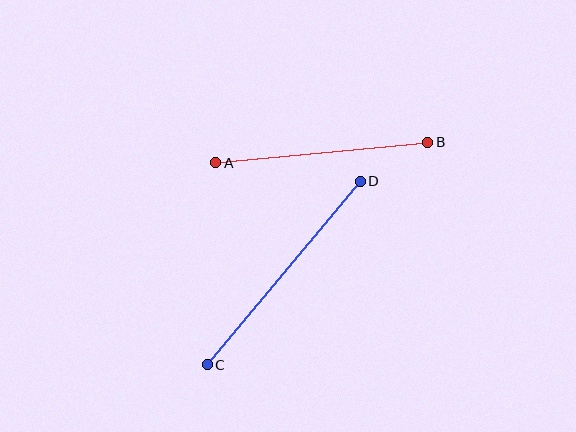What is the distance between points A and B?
The distance is approximately 213 pixels.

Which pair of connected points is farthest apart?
Points C and D are farthest apart.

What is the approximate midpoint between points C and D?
The midpoint is at approximately (284, 273) pixels.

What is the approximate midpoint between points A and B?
The midpoint is at approximately (322, 153) pixels.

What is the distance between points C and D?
The distance is approximately 239 pixels.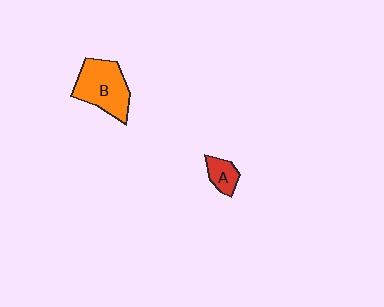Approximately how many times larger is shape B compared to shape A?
Approximately 2.6 times.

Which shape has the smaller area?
Shape A (red).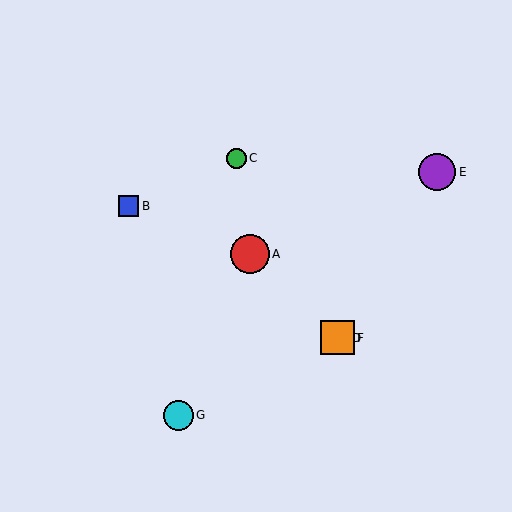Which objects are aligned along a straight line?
Objects A, D, F are aligned along a straight line.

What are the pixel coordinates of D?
Object D is at (337, 338).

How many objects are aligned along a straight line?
3 objects (A, D, F) are aligned along a straight line.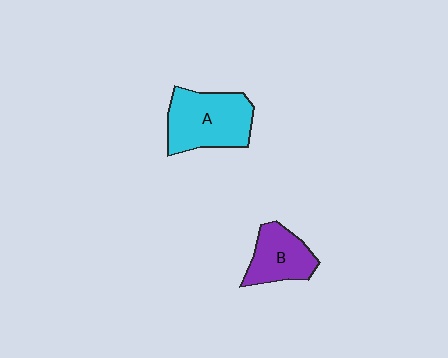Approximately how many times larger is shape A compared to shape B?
Approximately 1.5 times.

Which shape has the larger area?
Shape A (cyan).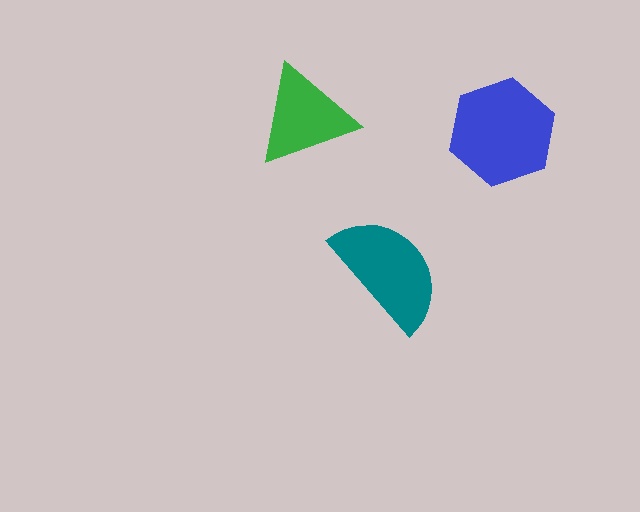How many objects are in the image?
There are 3 objects in the image.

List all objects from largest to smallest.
The blue hexagon, the teal semicircle, the green triangle.